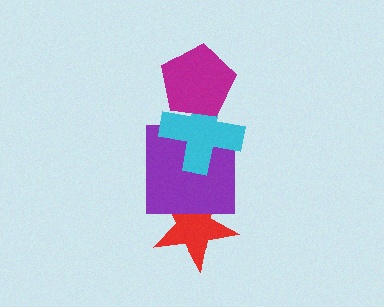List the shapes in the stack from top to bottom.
From top to bottom: the magenta pentagon, the cyan cross, the purple square, the red star.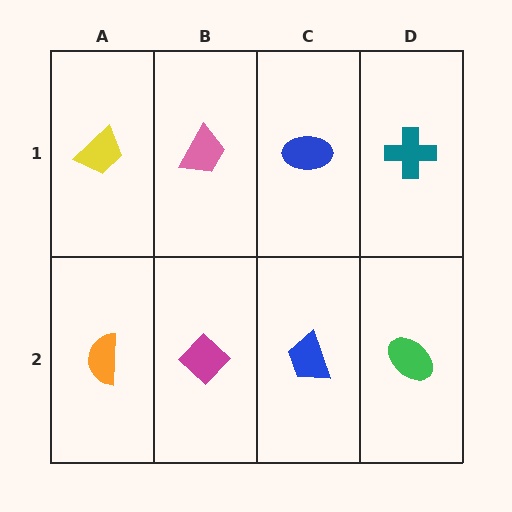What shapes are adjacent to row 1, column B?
A magenta diamond (row 2, column B), a yellow trapezoid (row 1, column A), a blue ellipse (row 1, column C).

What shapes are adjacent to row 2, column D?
A teal cross (row 1, column D), a blue trapezoid (row 2, column C).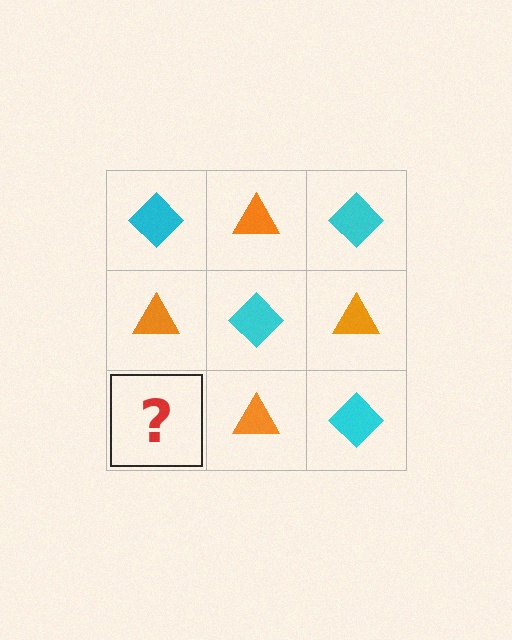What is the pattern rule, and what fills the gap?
The rule is that it alternates cyan diamond and orange triangle in a checkerboard pattern. The gap should be filled with a cyan diamond.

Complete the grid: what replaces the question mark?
The question mark should be replaced with a cyan diamond.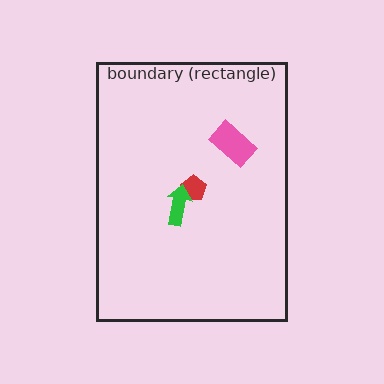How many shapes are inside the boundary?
3 inside, 0 outside.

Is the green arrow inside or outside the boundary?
Inside.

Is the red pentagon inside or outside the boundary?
Inside.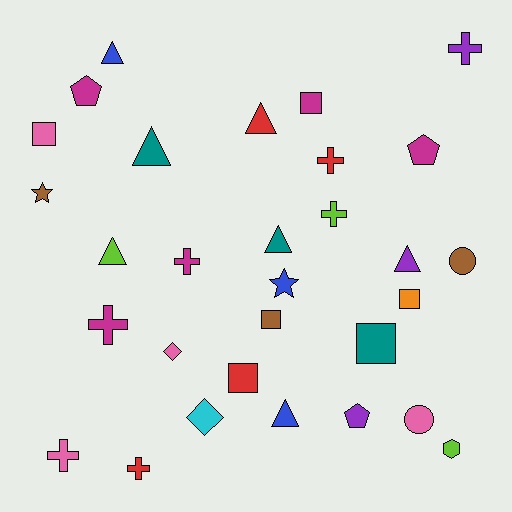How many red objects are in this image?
There are 4 red objects.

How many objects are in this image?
There are 30 objects.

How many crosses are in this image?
There are 7 crosses.